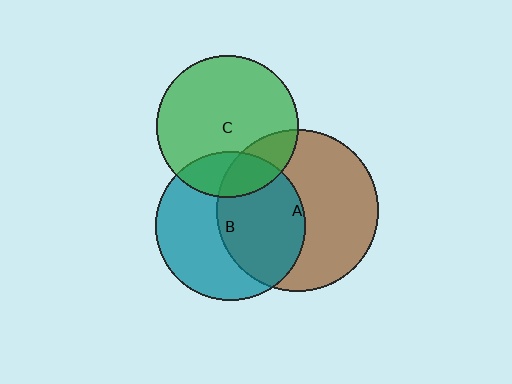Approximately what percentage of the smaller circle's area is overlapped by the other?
Approximately 20%.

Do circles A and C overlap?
Yes.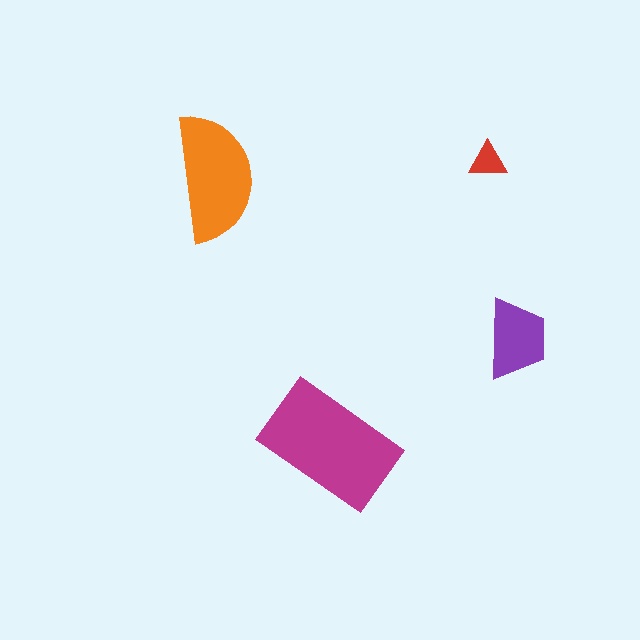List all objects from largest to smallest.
The magenta rectangle, the orange semicircle, the purple trapezoid, the red triangle.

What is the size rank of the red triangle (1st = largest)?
4th.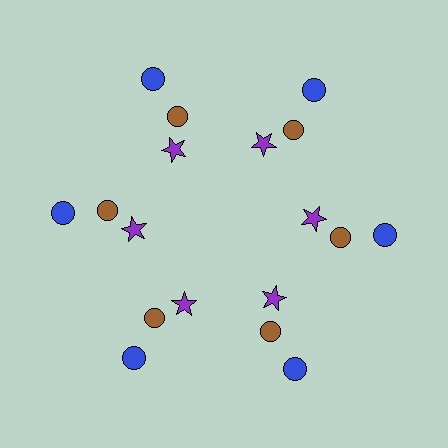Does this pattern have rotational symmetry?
Yes, this pattern has 6-fold rotational symmetry. It looks the same after rotating 60 degrees around the center.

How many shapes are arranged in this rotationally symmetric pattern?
There are 18 shapes, arranged in 6 groups of 3.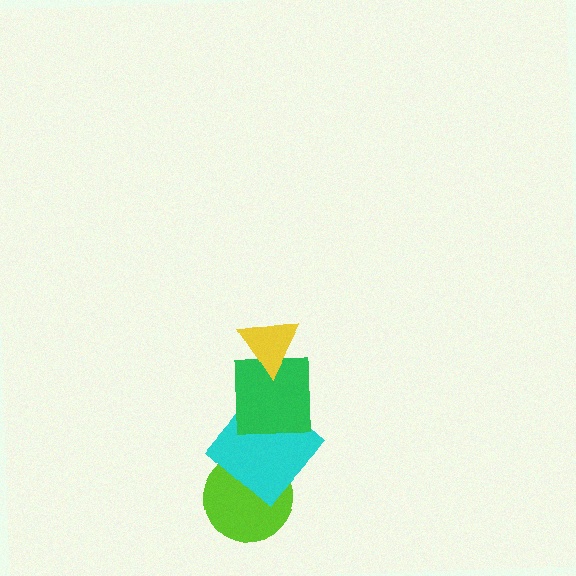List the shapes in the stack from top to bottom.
From top to bottom: the yellow triangle, the green square, the cyan diamond, the lime circle.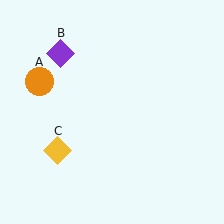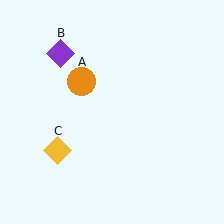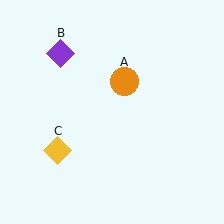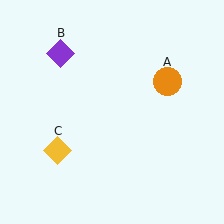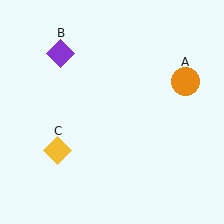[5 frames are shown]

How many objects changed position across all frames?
1 object changed position: orange circle (object A).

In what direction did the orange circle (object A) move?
The orange circle (object A) moved right.